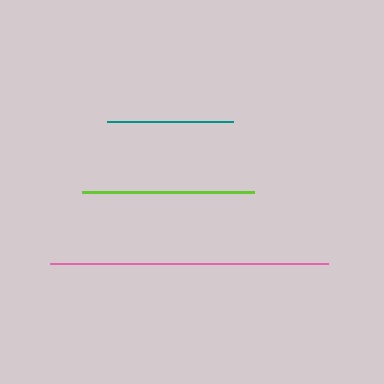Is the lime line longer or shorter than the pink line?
The pink line is longer than the lime line.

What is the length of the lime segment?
The lime segment is approximately 172 pixels long.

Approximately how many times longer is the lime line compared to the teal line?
The lime line is approximately 1.4 times the length of the teal line.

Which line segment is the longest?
The pink line is the longest at approximately 278 pixels.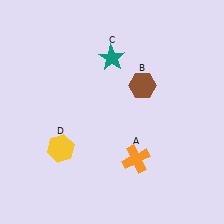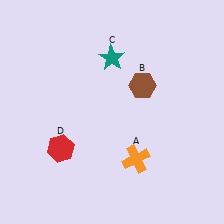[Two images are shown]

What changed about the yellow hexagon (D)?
In Image 1, D is yellow. In Image 2, it changed to red.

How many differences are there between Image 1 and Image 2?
There is 1 difference between the two images.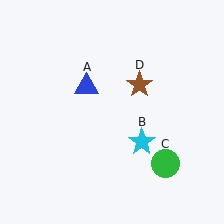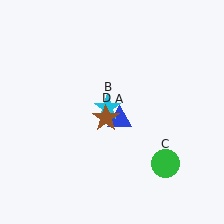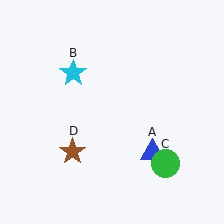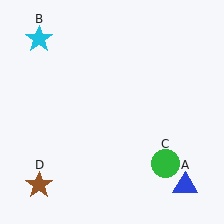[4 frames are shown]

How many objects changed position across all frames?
3 objects changed position: blue triangle (object A), cyan star (object B), brown star (object D).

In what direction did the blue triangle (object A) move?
The blue triangle (object A) moved down and to the right.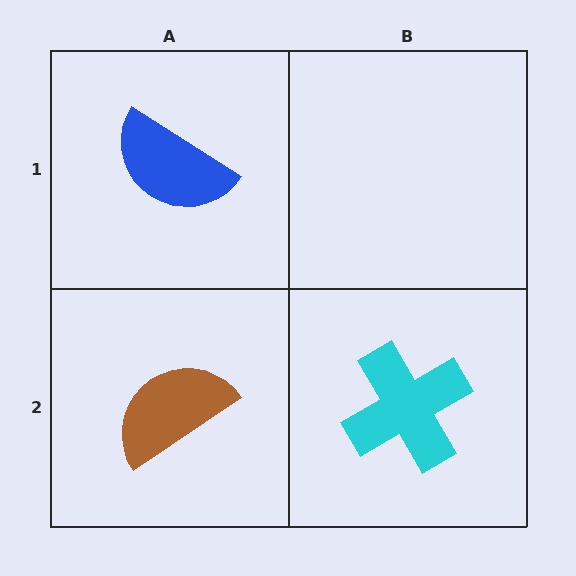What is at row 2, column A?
A brown semicircle.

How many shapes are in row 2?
2 shapes.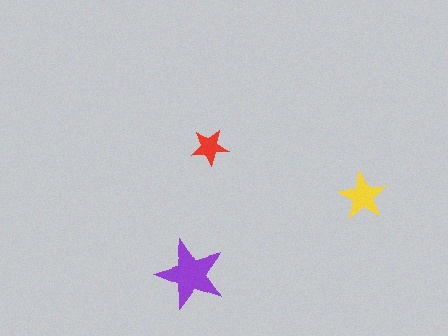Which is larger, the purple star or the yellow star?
The purple one.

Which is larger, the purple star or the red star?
The purple one.